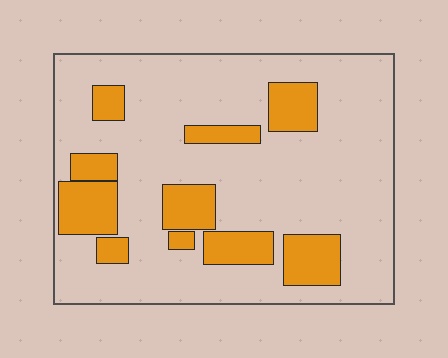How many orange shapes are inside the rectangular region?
10.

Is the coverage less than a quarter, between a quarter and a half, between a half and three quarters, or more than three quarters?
Less than a quarter.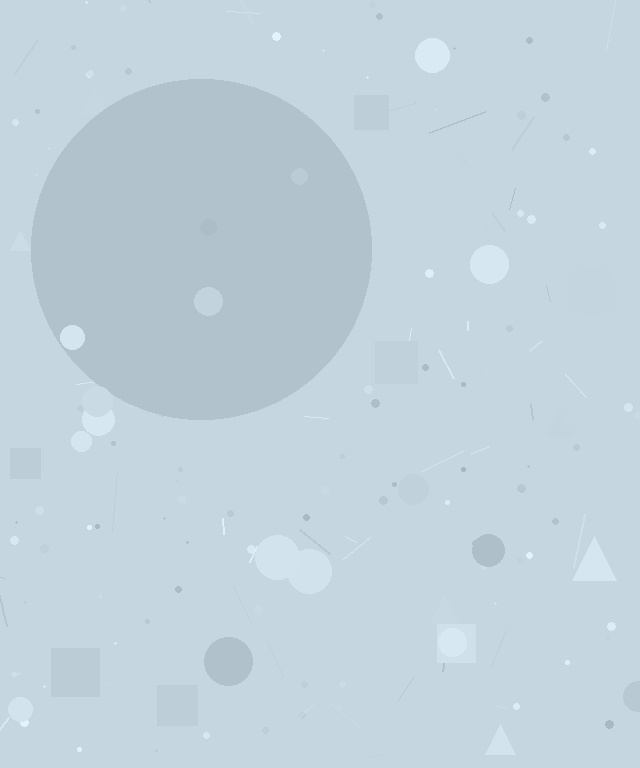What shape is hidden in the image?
A circle is hidden in the image.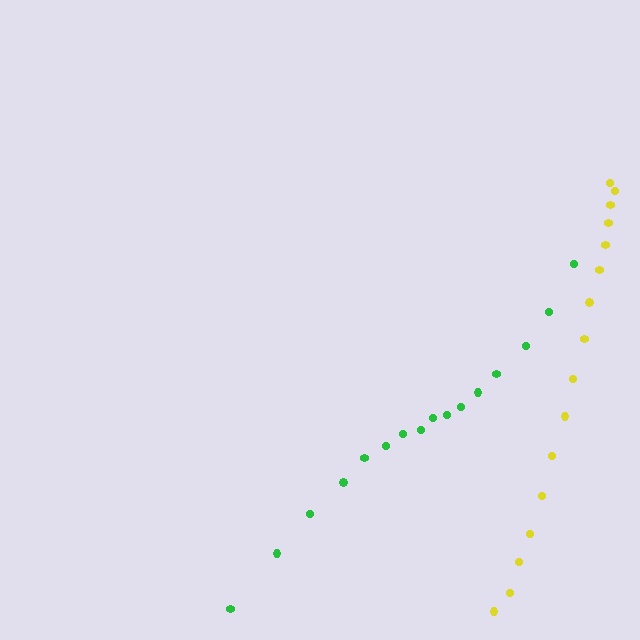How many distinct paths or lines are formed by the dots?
There are 2 distinct paths.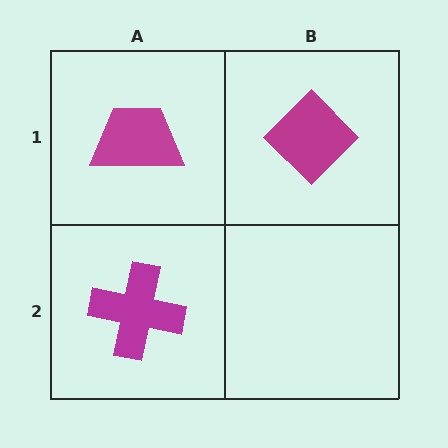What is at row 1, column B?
A magenta diamond.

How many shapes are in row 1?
2 shapes.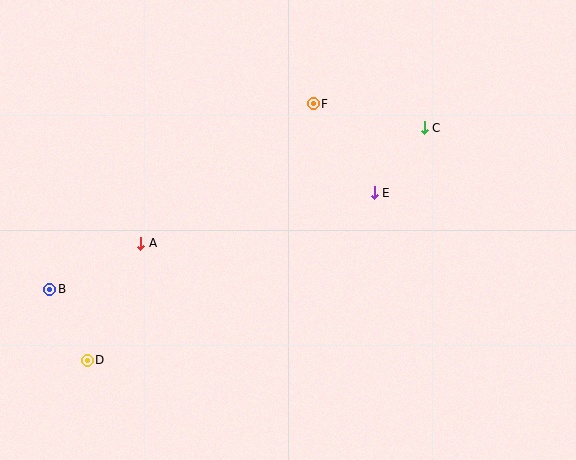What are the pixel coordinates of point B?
Point B is at (50, 289).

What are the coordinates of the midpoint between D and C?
The midpoint between D and C is at (256, 244).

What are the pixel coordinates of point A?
Point A is at (141, 243).